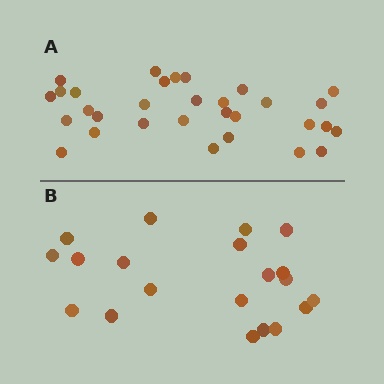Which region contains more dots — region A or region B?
Region A (the top region) has more dots.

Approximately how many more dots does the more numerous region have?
Region A has roughly 12 or so more dots than region B.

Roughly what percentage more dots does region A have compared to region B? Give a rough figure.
About 55% more.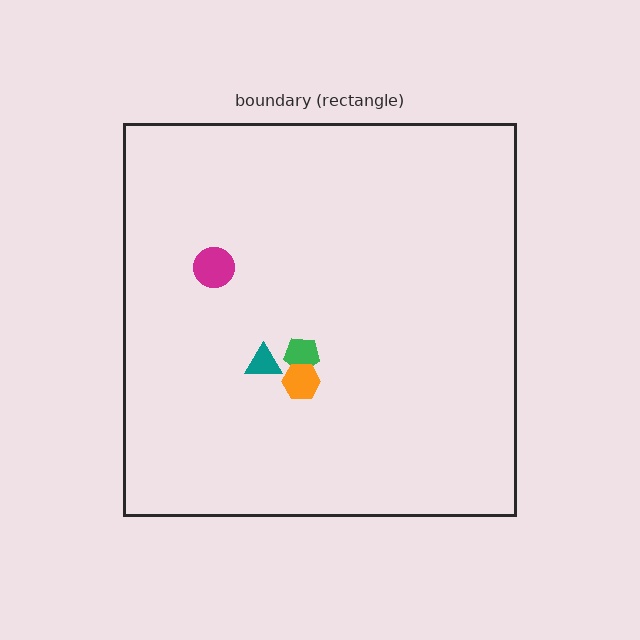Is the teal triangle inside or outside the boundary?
Inside.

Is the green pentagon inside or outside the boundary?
Inside.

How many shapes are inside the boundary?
4 inside, 0 outside.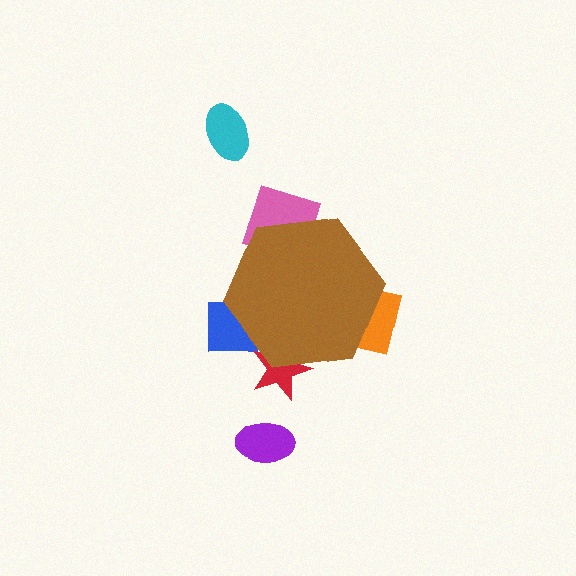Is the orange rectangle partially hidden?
Yes, the orange rectangle is partially hidden behind the brown hexagon.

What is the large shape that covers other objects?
A brown hexagon.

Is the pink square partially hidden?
Yes, the pink square is partially hidden behind the brown hexagon.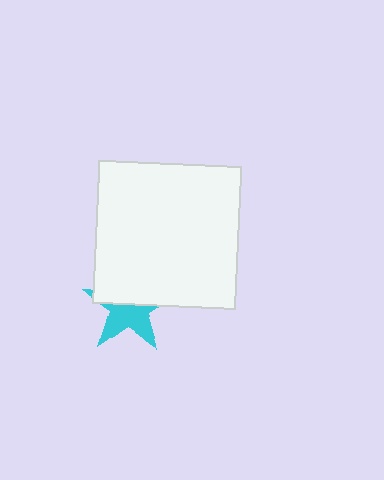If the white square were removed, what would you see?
You would see the complete cyan star.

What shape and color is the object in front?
The object in front is a white square.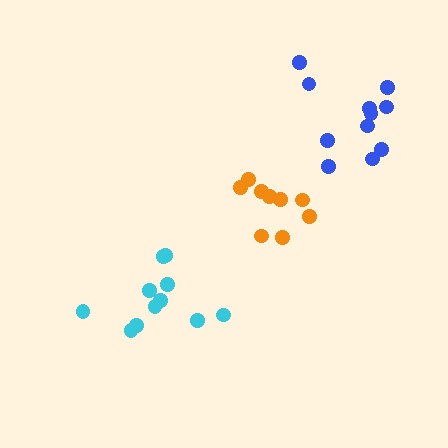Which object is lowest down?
The cyan cluster is bottommost.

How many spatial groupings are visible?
There are 3 spatial groupings.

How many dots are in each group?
Group 1: 11 dots, Group 2: 9 dots, Group 3: 11 dots (31 total).